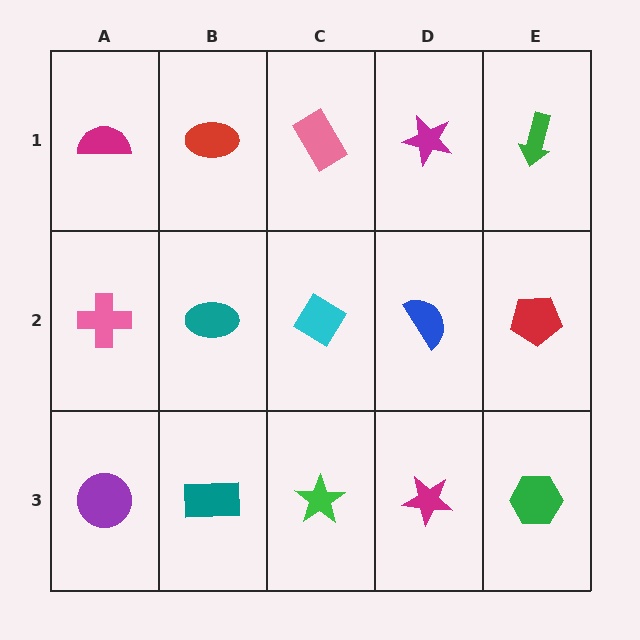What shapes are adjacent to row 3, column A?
A pink cross (row 2, column A), a teal rectangle (row 3, column B).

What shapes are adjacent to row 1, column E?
A red pentagon (row 2, column E), a magenta star (row 1, column D).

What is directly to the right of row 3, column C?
A magenta star.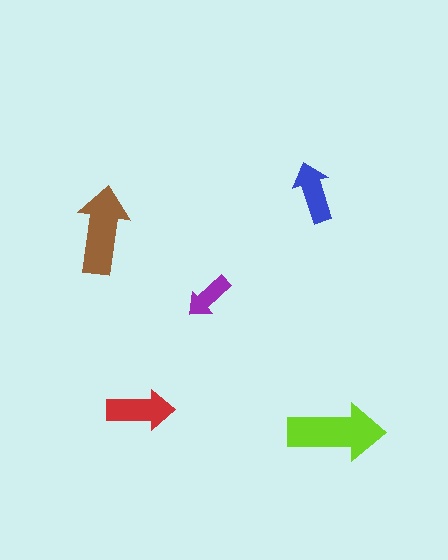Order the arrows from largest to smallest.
the lime one, the brown one, the red one, the blue one, the purple one.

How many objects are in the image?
There are 5 objects in the image.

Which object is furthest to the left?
The brown arrow is leftmost.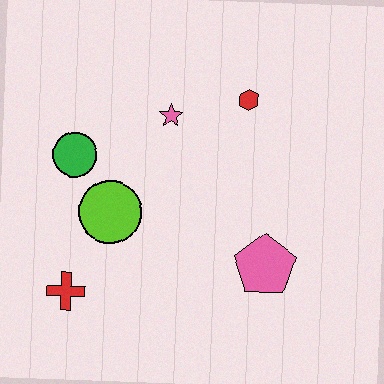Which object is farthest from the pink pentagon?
The green circle is farthest from the pink pentagon.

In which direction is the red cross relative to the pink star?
The red cross is below the pink star.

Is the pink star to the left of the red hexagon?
Yes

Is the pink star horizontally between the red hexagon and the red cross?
Yes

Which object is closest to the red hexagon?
The pink star is closest to the red hexagon.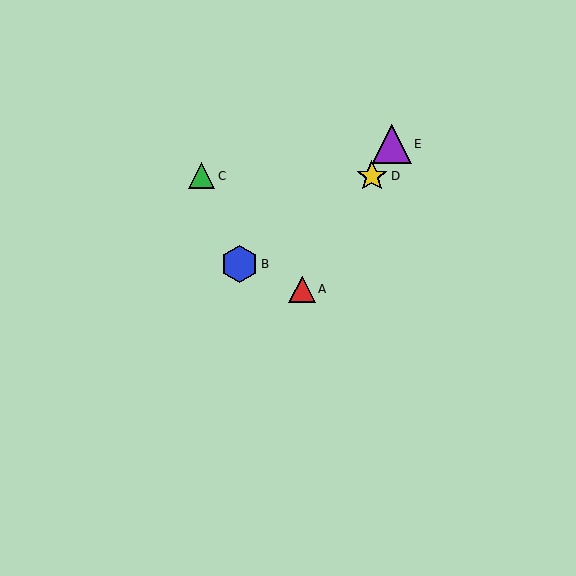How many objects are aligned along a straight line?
3 objects (A, D, E) are aligned along a straight line.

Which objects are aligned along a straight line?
Objects A, D, E are aligned along a straight line.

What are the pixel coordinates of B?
Object B is at (239, 264).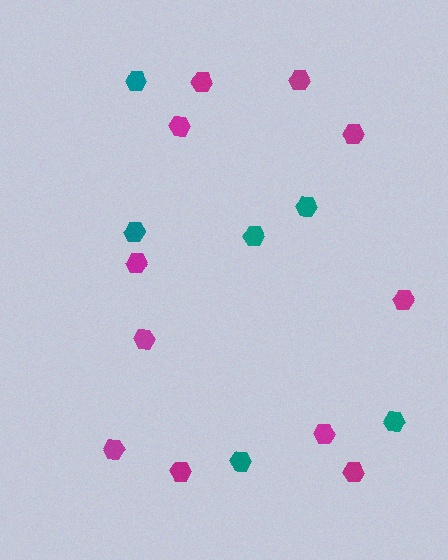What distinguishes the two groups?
There are 2 groups: one group of teal hexagons (6) and one group of magenta hexagons (11).